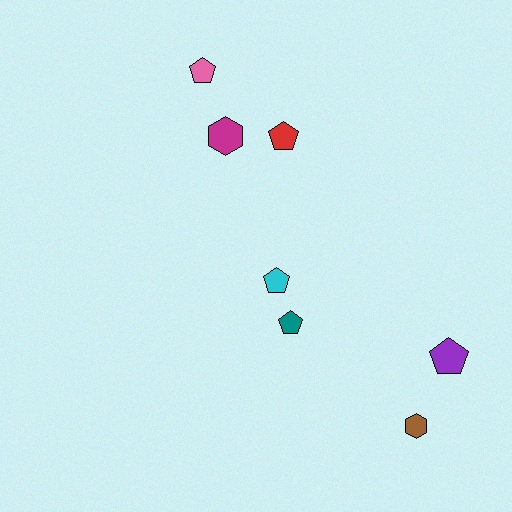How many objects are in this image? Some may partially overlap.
There are 7 objects.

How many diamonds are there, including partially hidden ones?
There are no diamonds.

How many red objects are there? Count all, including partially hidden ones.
There is 1 red object.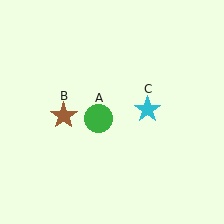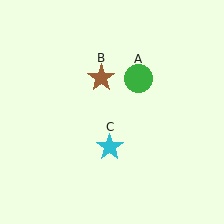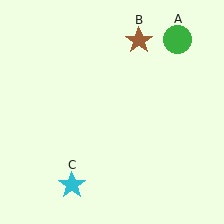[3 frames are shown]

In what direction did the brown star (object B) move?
The brown star (object B) moved up and to the right.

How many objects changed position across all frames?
3 objects changed position: green circle (object A), brown star (object B), cyan star (object C).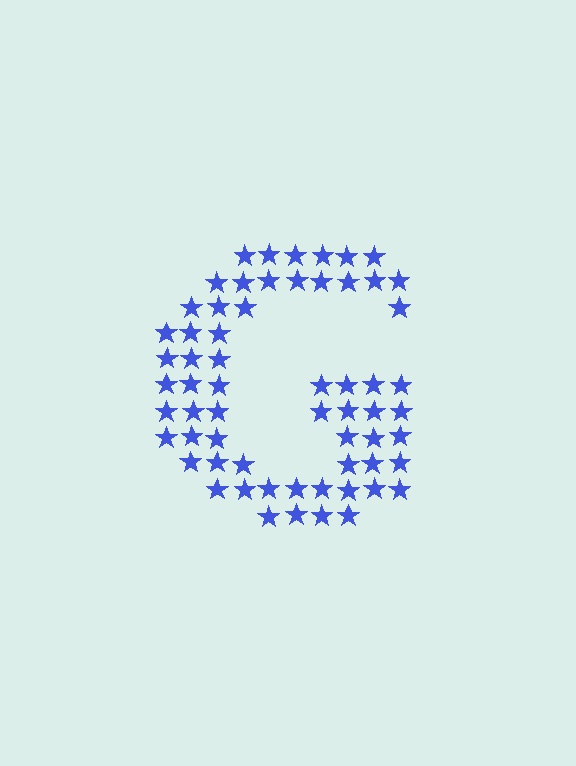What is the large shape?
The large shape is the letter G.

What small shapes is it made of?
It is made of small stars.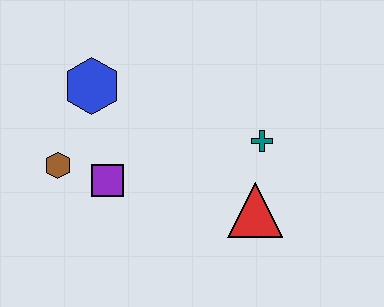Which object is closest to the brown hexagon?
The purple square is closest to the brown hexagon.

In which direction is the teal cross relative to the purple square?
The teal cross is to the right of the purple square.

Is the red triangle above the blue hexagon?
No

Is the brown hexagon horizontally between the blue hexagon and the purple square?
No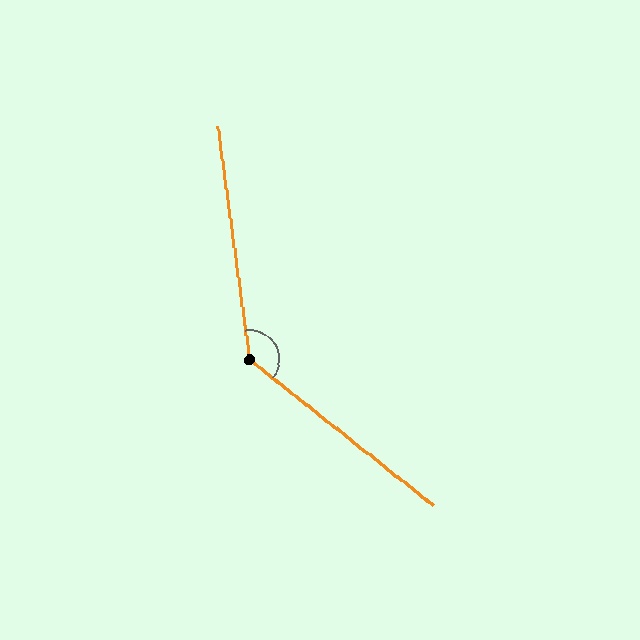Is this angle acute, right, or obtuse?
It is obtuse.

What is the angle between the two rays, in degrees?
Approximately 136 degrees.